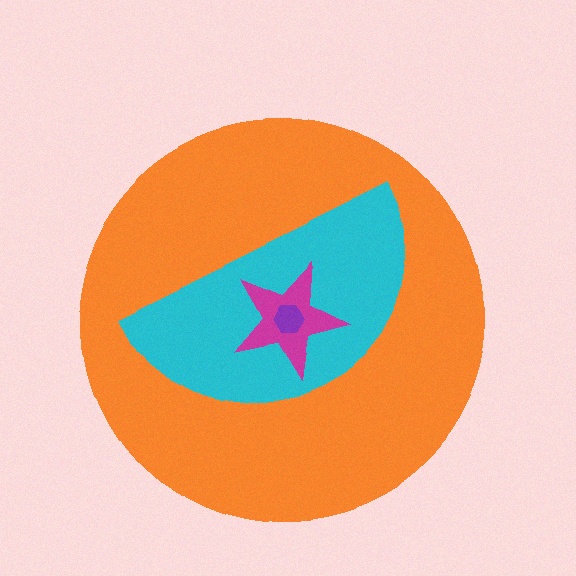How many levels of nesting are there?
4.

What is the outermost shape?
The orange circle.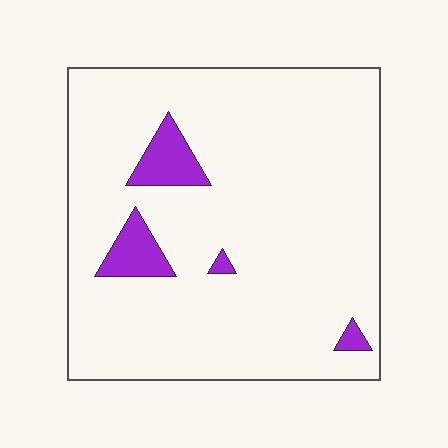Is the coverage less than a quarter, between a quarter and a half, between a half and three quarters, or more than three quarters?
Less than a quarter.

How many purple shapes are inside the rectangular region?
4.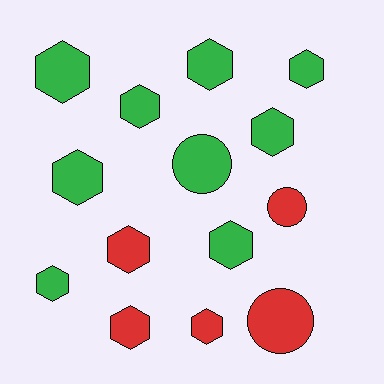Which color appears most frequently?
Green, with 9 objects.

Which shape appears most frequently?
Hexagon, with 11 objects.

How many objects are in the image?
There are 14 objects.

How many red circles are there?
There are 2 red circles.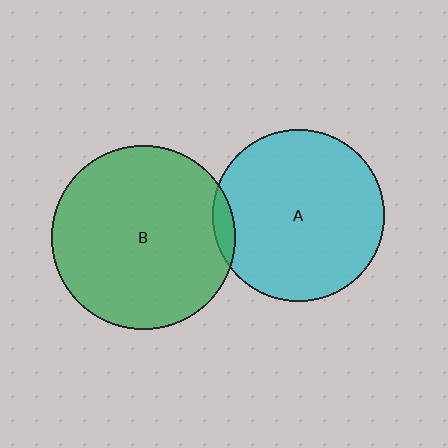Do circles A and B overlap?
Yes.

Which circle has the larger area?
Circle B (green).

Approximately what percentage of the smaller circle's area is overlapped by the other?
Approximately 5%.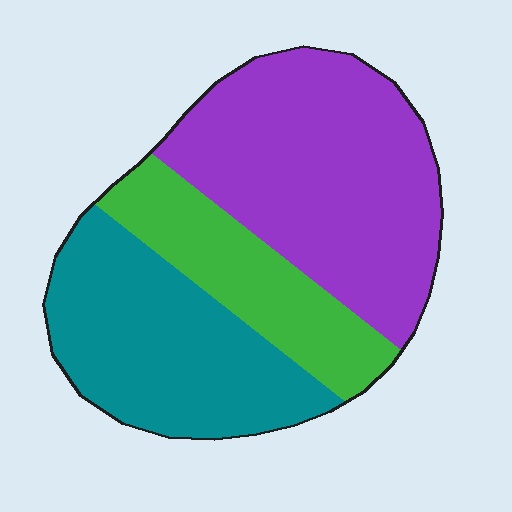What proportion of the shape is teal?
Teal covers 34% of the shape.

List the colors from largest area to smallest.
From largest to smallest: purple, teal, green.